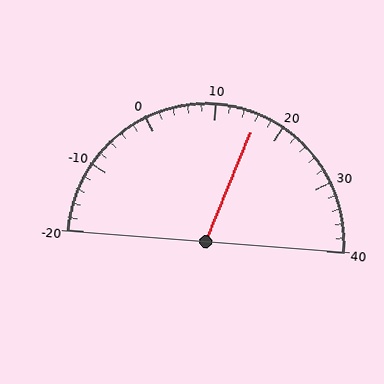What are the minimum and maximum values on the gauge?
The gauge ranges from -20 to 40.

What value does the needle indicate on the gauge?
The needle indicates approximately 16.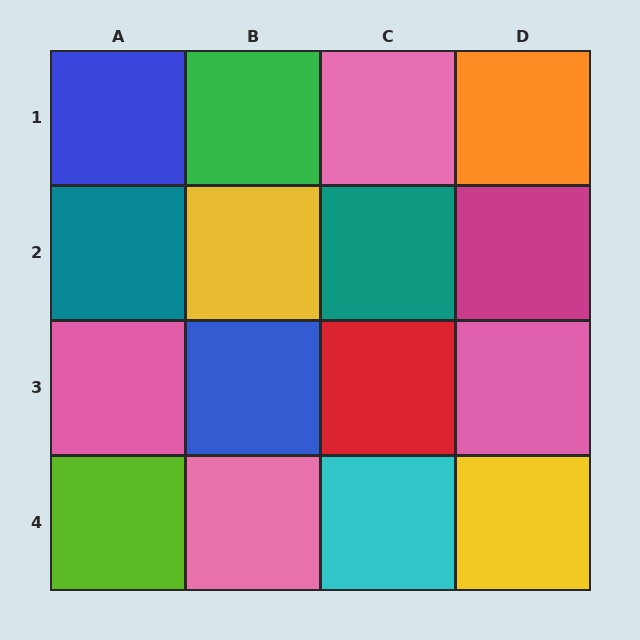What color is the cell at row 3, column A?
Pink.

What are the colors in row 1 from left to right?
Blue, green, pink, orange.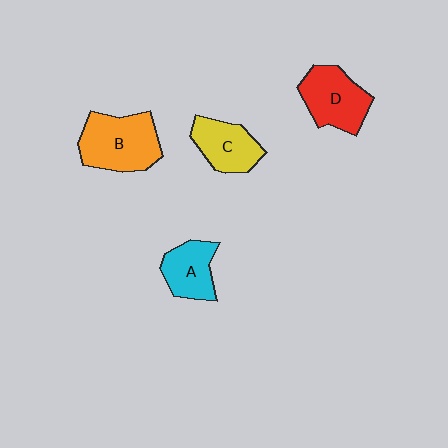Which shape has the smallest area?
Shape A (cyan).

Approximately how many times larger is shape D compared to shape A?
Approximately 1.3 times.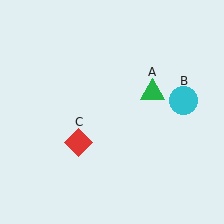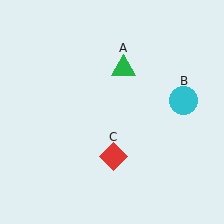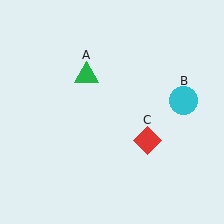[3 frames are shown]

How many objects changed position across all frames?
2 objects changed position: green triangle (object A), red diamond (object C).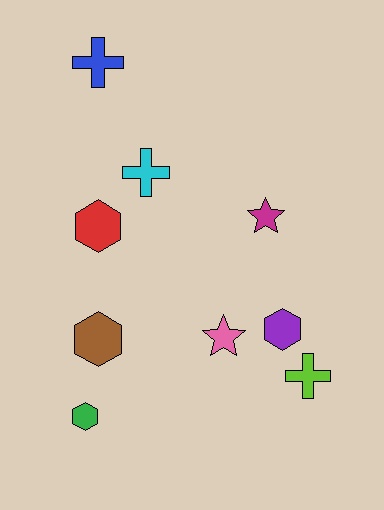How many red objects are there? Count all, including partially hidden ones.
There is 1 red object.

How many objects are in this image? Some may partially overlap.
There are 9 objects.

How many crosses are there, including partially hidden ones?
There are 3 crosses.